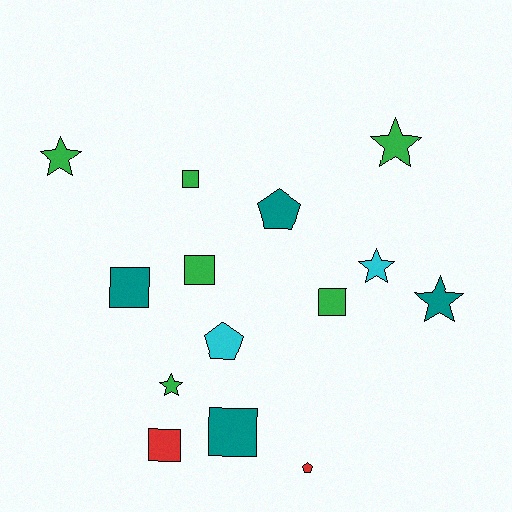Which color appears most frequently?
Green, with 6 objects.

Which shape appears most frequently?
Square, with 6 objects.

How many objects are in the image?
There are 14 objects.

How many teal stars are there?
There is 1 teal star.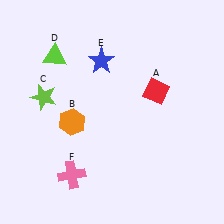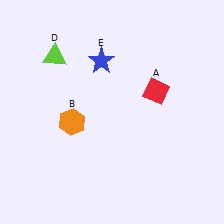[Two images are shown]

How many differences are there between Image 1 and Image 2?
There are 2 differences between the two images.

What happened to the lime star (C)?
The lime star (C) was removed in Image 2. It was in the top-left area of Image 1.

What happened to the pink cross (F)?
The pink cross (F) was removed in Image 2. It was in the bottom-left area of Image 1.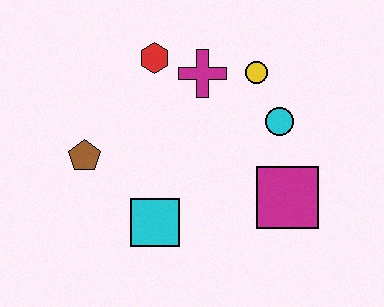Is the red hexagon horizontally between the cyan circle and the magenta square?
No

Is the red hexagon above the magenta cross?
Yes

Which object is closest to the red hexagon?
The magenta cross is closest to the red hexagon.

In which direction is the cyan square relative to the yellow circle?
The cyan square is below the yellow circle.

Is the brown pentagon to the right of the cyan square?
No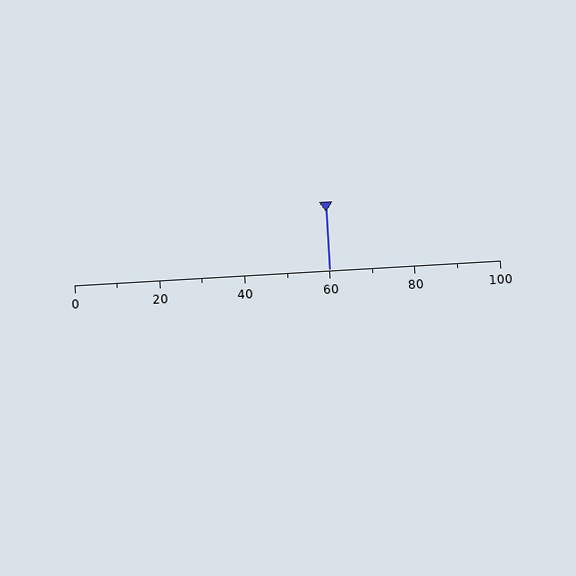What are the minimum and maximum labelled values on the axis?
The axis runs from 0 to 100.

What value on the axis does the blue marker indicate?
The marker indicates approximately 60.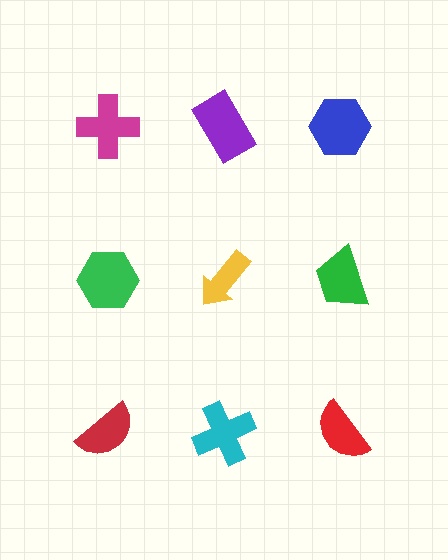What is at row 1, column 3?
A blue hexagon.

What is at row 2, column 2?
A yellow arrow.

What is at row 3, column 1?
A red semicircle.